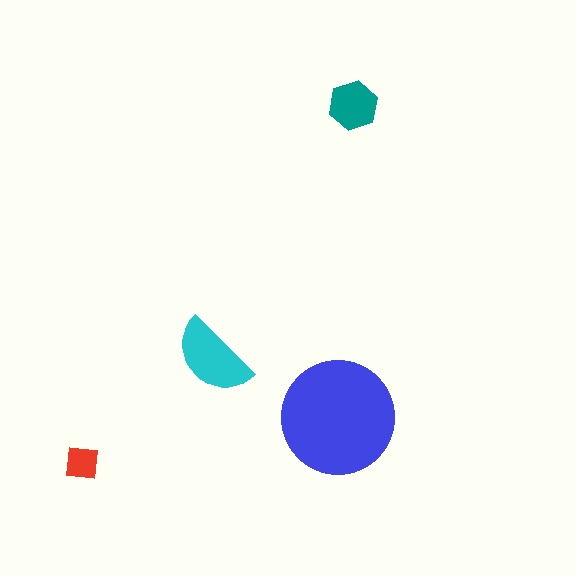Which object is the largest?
The blue circle.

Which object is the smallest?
The red square.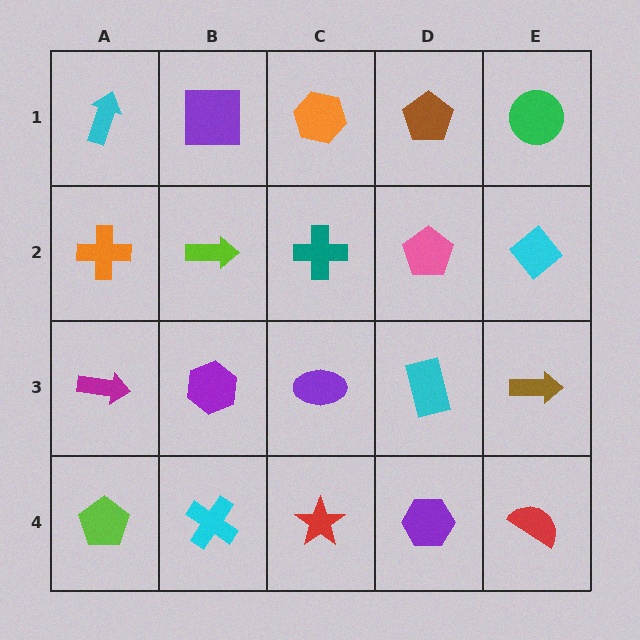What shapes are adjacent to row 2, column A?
A cyan arrow (row 1, column A), a magenta arrow (row 3, column A), a lime arrow (row 2, column B).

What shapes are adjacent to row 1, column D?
A pink pentagon (row 2, column D), an orange hexagon (row 1, column C), a green circle (row 1, column E).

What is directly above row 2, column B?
A purple square.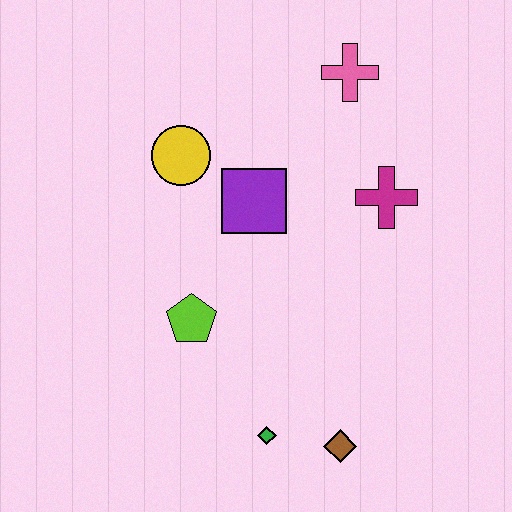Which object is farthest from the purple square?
The brown diamond is farthest from the purple square.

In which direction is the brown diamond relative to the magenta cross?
The brown diamond is below the magenta cross.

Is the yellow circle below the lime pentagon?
No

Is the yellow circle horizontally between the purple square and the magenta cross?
No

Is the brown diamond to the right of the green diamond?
Yes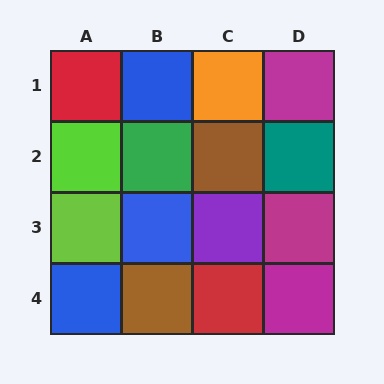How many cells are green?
1 cell is green.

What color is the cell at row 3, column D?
Magenta.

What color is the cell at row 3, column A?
Lime.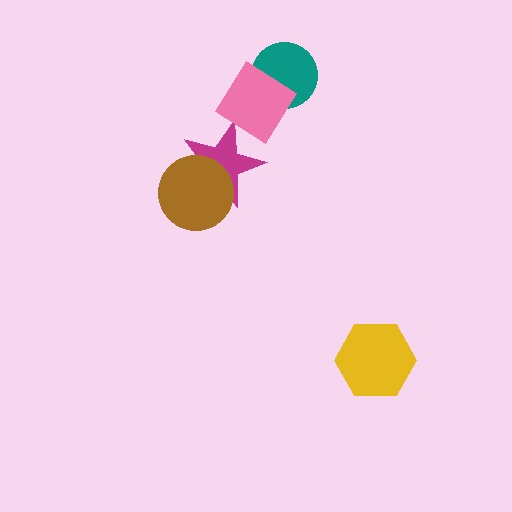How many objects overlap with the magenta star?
2 objects overlap with the magenta star.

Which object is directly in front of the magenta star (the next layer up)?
The brown circle is directly in front of the magenta star.